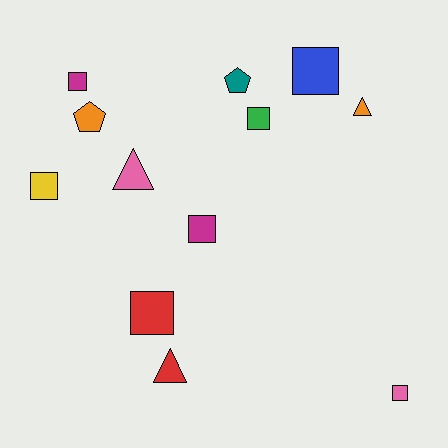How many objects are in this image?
There are 12 objects.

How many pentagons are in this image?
There are 2 pentagons.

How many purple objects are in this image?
There are no purple objects.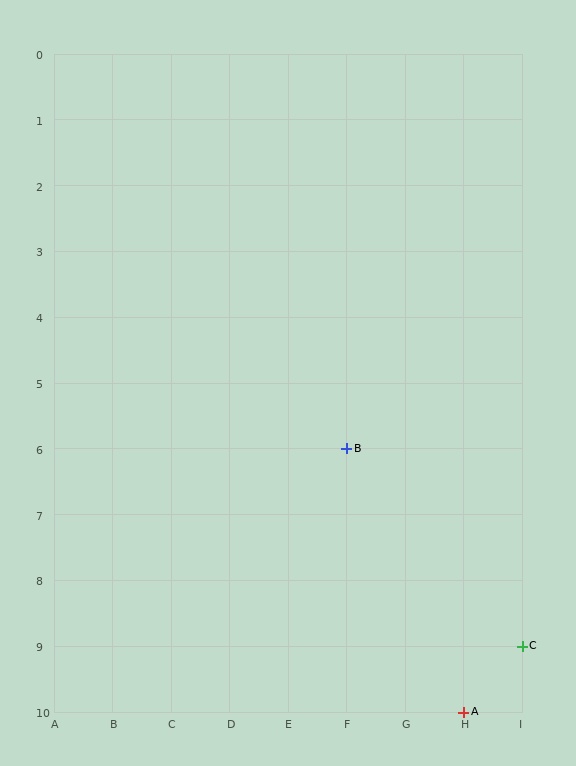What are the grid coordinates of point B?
Point B is at grid coordinates (F, 6).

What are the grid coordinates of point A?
Point A is at grid coordinates (H, 10).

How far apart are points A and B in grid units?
Points A and B are 2 columns and 4 rows apart (about 4.5 grid units diagonally).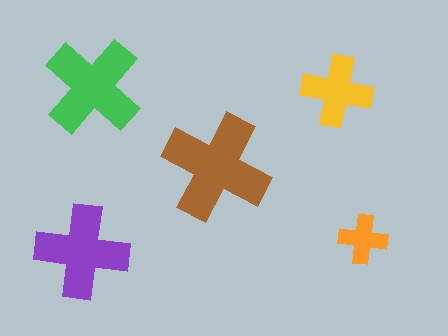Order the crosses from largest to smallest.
the brown one, the green one, the purple one, the yellow one, the orange one.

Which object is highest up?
The green cross is topmost.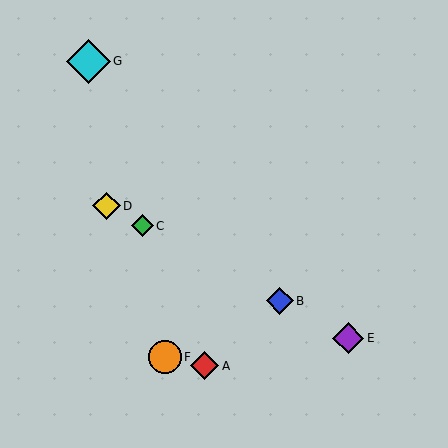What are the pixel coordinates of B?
Object B is at (280, 301).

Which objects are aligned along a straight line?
Objects B, C, D, E are aligned along a straight line.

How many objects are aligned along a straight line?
4 objects (B, C, D, E) are aligned along a straight line.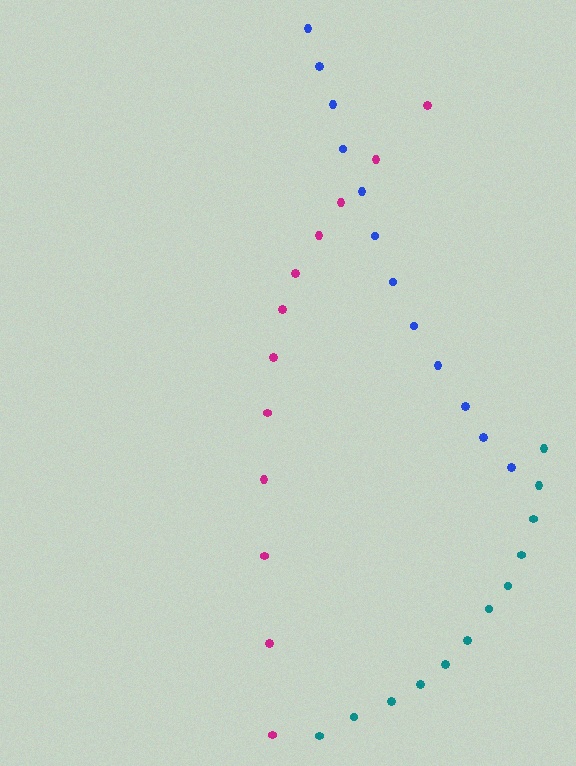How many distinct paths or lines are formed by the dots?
There are 3 distinct paths.